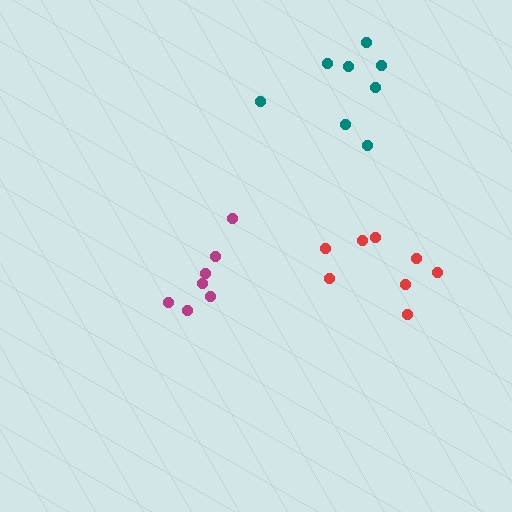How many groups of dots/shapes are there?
There are 3 groups.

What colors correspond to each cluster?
The clusters are colored: red, magenta, teal.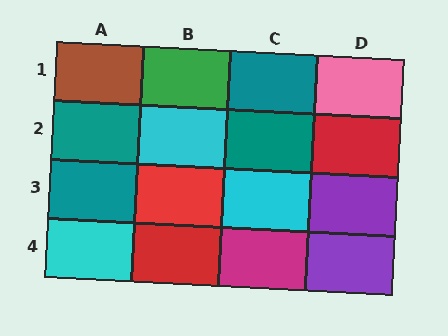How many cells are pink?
1 cell is pink.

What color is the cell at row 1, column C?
Teal.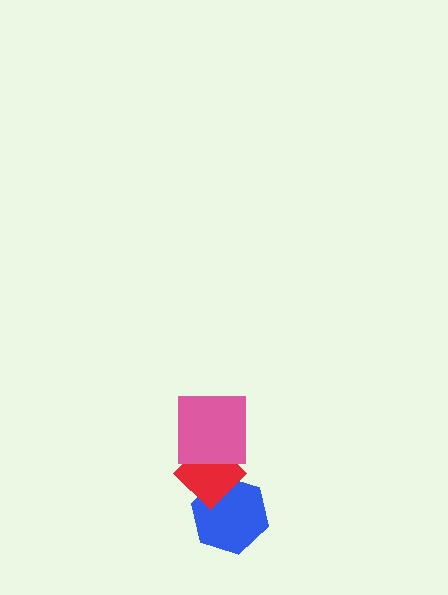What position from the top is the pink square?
The pink square is 1st from the top.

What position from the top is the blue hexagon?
The blue hexagon is 3rd from the top.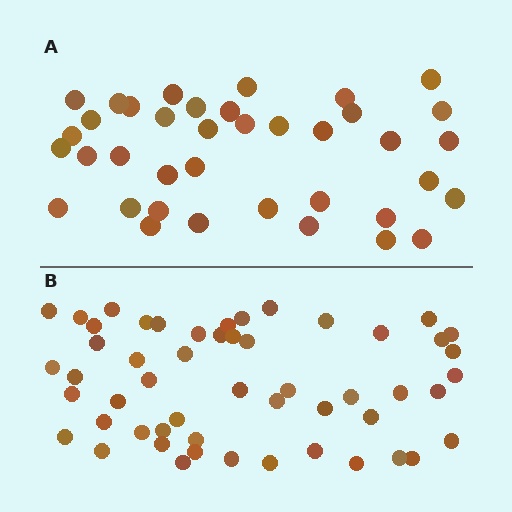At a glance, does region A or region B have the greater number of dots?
Region B (the bottom region) has more dots.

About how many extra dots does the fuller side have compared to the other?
Region B has approximately 15 more dots than region A.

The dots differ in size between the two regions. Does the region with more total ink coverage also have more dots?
No. Region A has more total ink coverage because its dots are larger, but region B actually contains more individual dots. Total area can be misleading — the number of items is what matters here.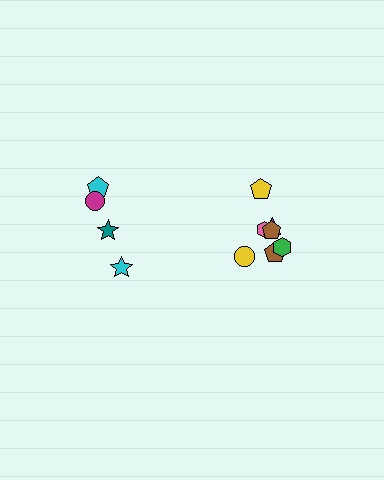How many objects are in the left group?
There are 4 objects.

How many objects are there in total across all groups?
There are 11 objects.